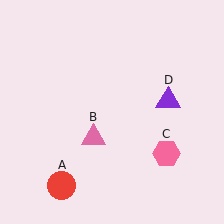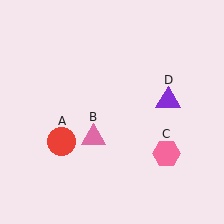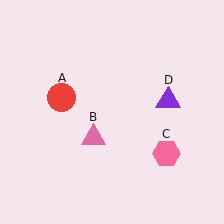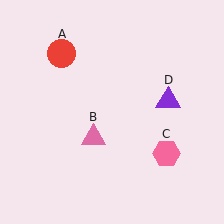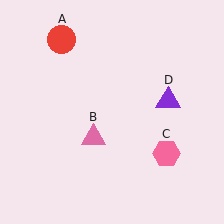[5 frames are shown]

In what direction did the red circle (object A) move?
The red circle (object A) moved up.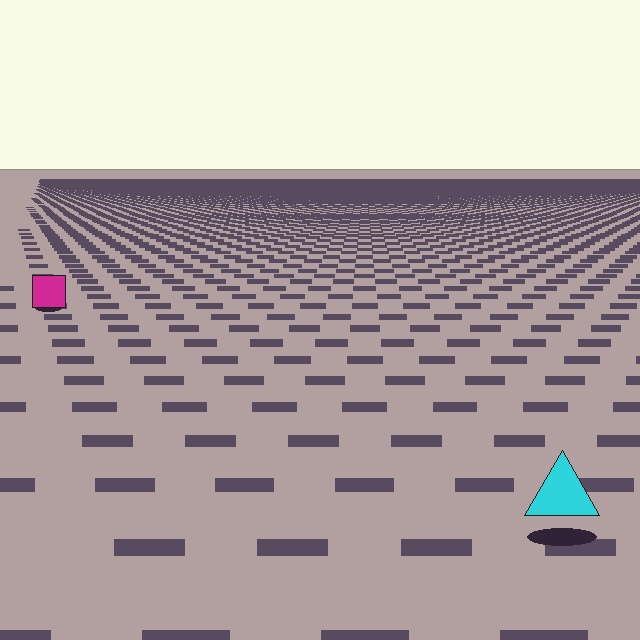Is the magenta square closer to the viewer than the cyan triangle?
No. The cyan triangle is closer — you can tell from the texture gradient: the ground texture is coarser near it.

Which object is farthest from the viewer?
The magenta square is farthest from the viewer. It appears smaller and the ground texture around it is denser.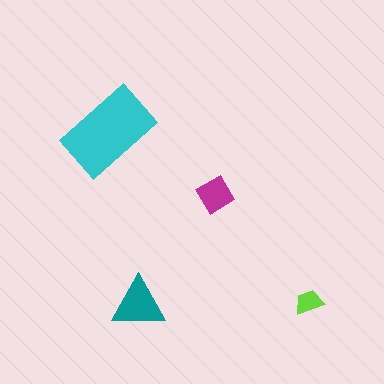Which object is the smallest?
The lime trapezoid.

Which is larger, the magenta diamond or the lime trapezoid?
The magenta diamond.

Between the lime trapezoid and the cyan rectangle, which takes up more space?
The cyan rectangle.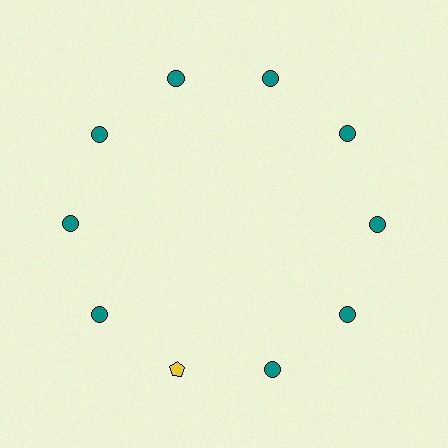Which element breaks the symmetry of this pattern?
The yellow pentagon at roughly the 7 o'clock position breaks the symmetry. All other shapes are teal circles.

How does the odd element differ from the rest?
It differs in both color (yellow instead of teal) and shape (pentagon instead of circle).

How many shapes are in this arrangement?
There are 10 shapes arranged in a ring pattern.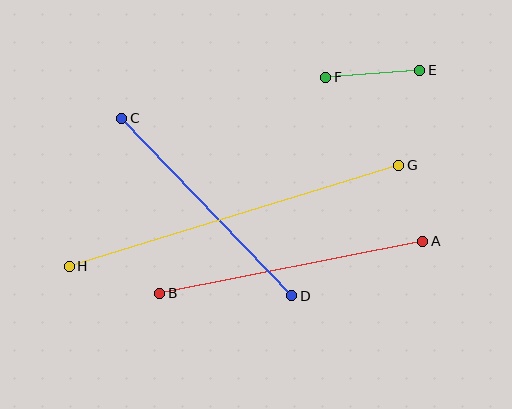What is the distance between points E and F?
The distance is approximately 94 pixels.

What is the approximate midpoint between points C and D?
The midpoint is at approximately (207, 207) pixels.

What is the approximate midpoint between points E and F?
The midpoint is at approximately (373, 74) pixels.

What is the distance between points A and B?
The distance is approximately 268 pixels.